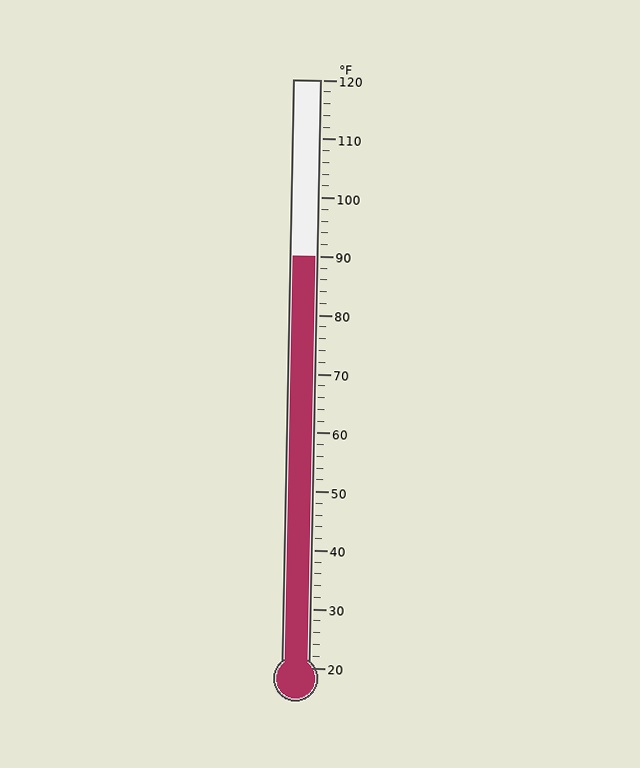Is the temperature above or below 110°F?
The temperature is below 110°F.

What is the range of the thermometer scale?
The thermometer scale ranges from 20°F to 120°F.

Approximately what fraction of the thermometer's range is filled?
The thermometer is filled to approximately 70% of its range.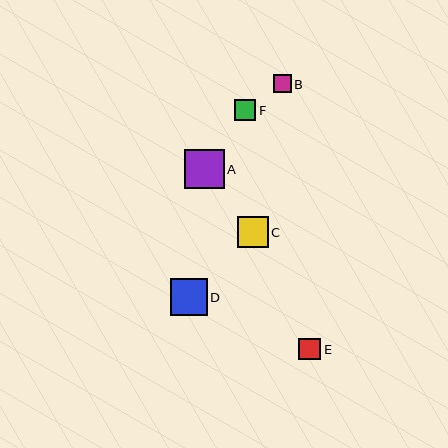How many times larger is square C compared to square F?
Square C is approximately 1.5 times the size of square F.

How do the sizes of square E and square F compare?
Square E and square F are approximately the same size.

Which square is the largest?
Square A is the largest with a size of approximately 39 pixels.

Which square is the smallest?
Square B is the smallest with a size of approximately 18 pixels.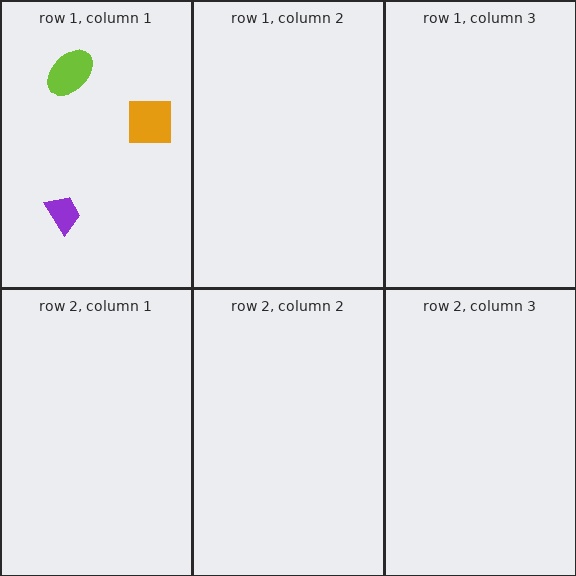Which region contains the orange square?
The row 1, column 1 region.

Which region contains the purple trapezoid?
The row 1, column 1 region.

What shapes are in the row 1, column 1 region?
The purple trapezoid, the lime ellipse, the orange square.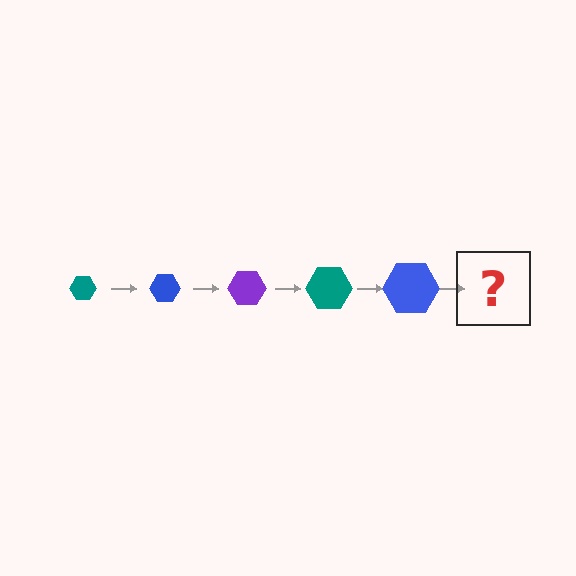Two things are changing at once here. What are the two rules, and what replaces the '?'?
The two rules are that the hexagon grows larger each step and the color cycles through teal, blue, and purple. The '?' should be a purple hexagon, larger than the previous one.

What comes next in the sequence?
The next element should be a purple hexagon, larger than the previous one.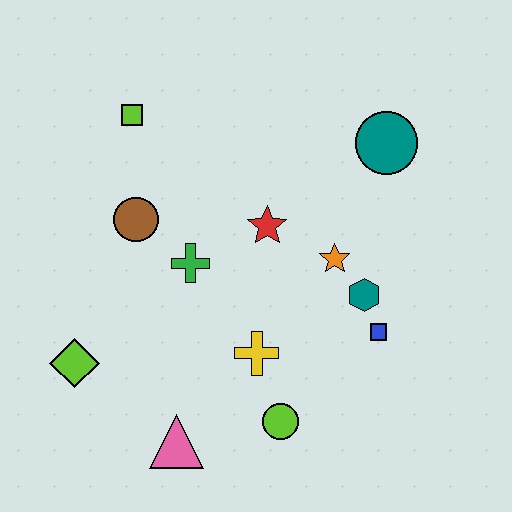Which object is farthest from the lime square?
The lime circle is farthest from the lime square.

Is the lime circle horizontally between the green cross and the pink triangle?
No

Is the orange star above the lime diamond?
Yes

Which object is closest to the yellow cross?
The lime circle is closest to the yellow cross.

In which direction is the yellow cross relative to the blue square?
The yellow cross is to the left of the blue square.